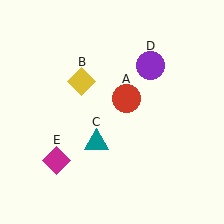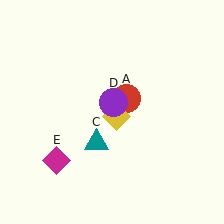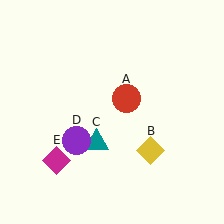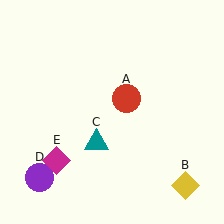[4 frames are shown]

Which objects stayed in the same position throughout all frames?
Red circle (object A) and teal triangle (object C) and magenta diamond (object E) remained stationary.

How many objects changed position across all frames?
2 objects changed position: yellow diamond (object B), purple circle (object D).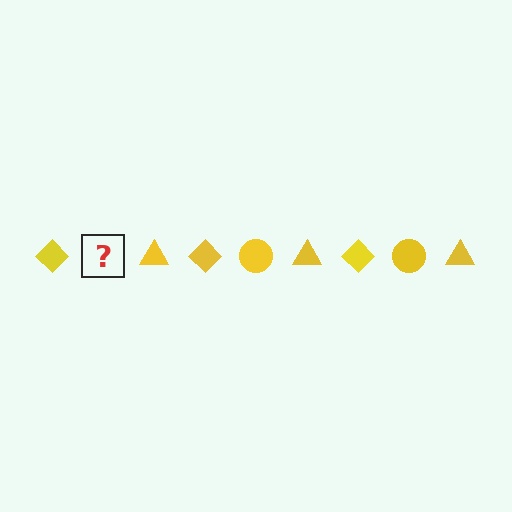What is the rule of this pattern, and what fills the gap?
The rule is that the pattern cycles through diamond, circle, triangle shapes in yellow. The gap should be filled with a yellow circle.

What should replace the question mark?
The question mark should be replaced with a yellow circle.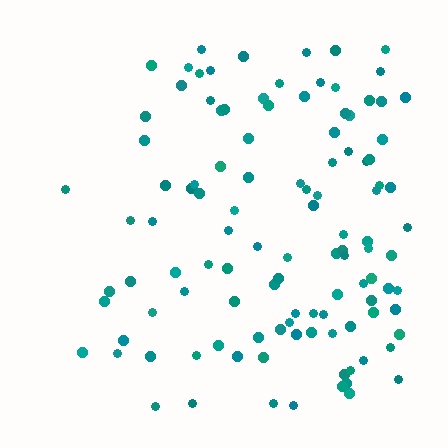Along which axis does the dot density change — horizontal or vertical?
Horizontal.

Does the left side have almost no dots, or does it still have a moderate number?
Still a moderate number, just noticeably fewer than the right.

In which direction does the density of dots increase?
From left to right, with the right side densest.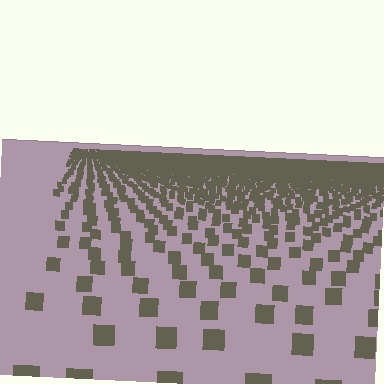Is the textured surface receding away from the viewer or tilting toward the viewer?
The surface is receding away from the viewer. Texture elements get smaller and denser toward the top.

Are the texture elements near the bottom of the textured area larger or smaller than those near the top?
Larger. Near the bottom, elements are closer to the viewer and appear at a bigger on-screen size.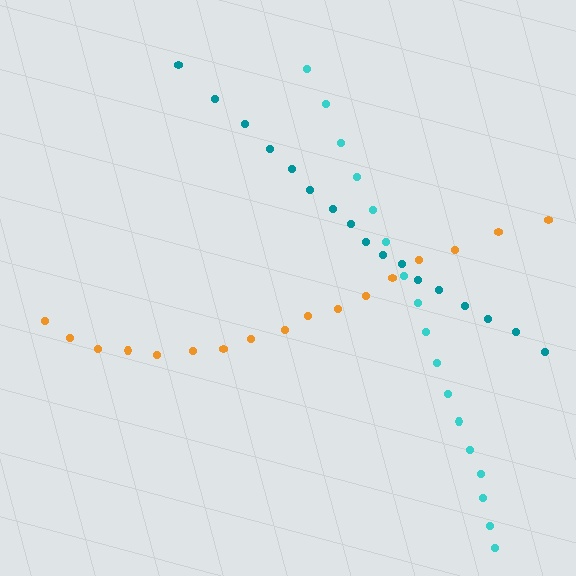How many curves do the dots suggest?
There are 3 distinct paths.